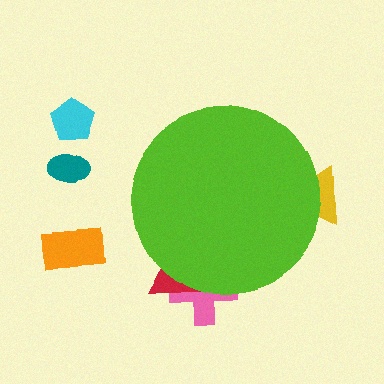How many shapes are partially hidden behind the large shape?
3 shapes are partially hidden.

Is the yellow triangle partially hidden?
Yes, the yellow triangle is partially hidden behind the lime circle.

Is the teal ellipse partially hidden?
No, the teal ellipse is fully visible.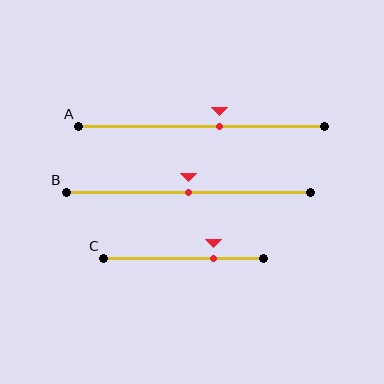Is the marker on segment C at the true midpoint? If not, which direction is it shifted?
No, the marker on segment C is shifted to the right by about 19% of the segment length.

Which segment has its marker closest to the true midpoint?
Segment B has its marker closest to the true midpoint.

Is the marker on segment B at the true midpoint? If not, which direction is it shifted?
Yes, the marker on segment B is at the true midpoint.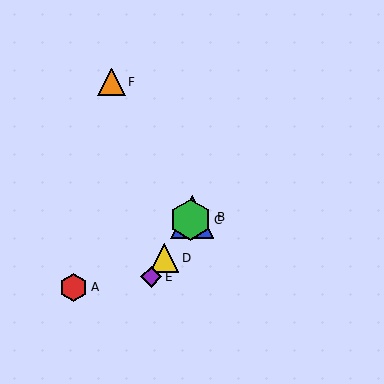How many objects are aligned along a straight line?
4 objects (B, C, D, E) are aligned along a straight line.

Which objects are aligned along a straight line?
Objects B, C, D, E are aligned along a straight line.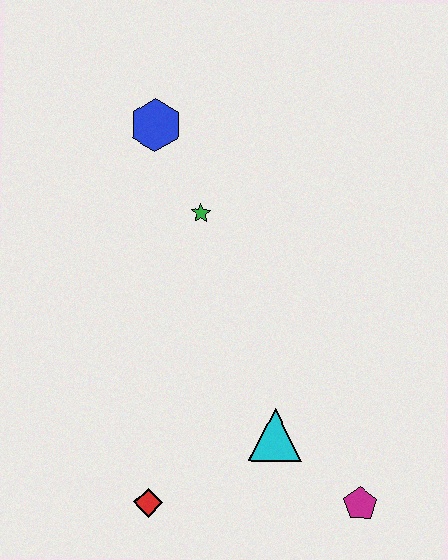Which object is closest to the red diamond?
The cyan triangle is closest to the red diamond.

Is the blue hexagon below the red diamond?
No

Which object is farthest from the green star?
The magenta pentagon is farthest from the green star.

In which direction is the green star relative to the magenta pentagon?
The green star is above the magenta pentagon.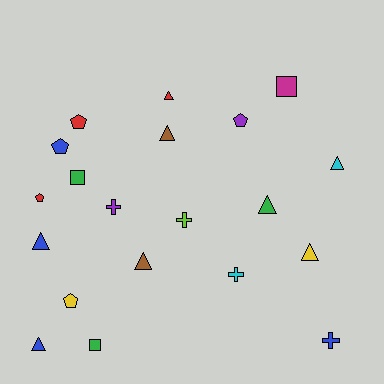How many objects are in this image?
There are 20 objects.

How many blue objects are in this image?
There are 4 blue objects.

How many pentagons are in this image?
There are 5 pentagons.